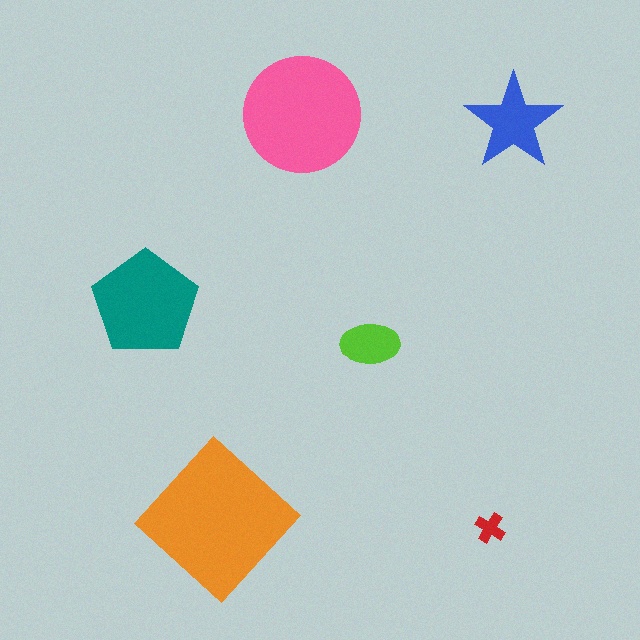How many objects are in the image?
There are 6 objects in the image.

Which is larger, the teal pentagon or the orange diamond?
The orange diamond.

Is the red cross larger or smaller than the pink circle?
Smaller.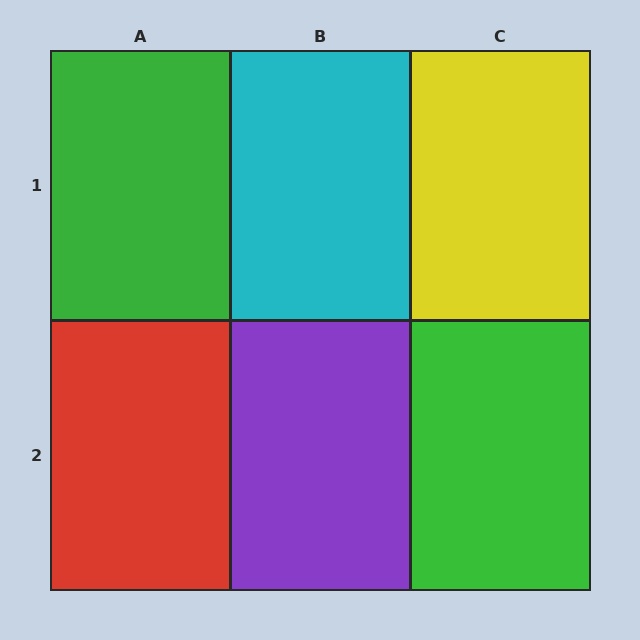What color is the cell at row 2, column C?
Green.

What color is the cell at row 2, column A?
Red.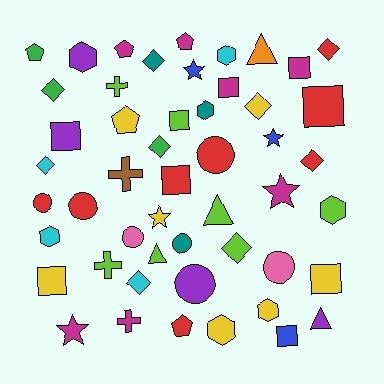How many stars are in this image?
There are 5 stars.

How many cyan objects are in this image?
There are 4 cyan objects.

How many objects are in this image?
There are 50 objects.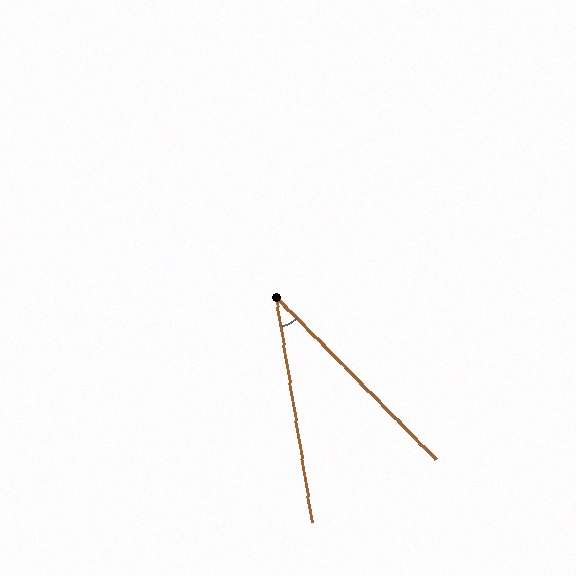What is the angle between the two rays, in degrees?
Approximately 35 degrees.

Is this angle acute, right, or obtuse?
It is acute.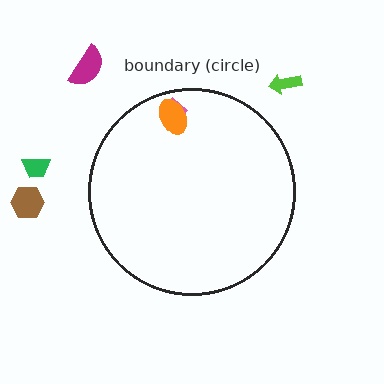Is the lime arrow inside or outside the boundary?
Outside.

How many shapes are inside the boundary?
2 inside, 4 outside.